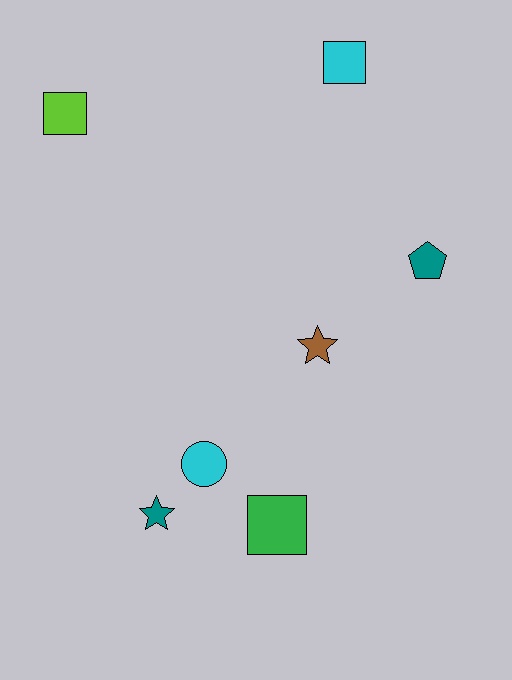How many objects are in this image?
There are 7 objects.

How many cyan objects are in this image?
There are 2 cyan objects.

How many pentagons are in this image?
There is 1 pentagon.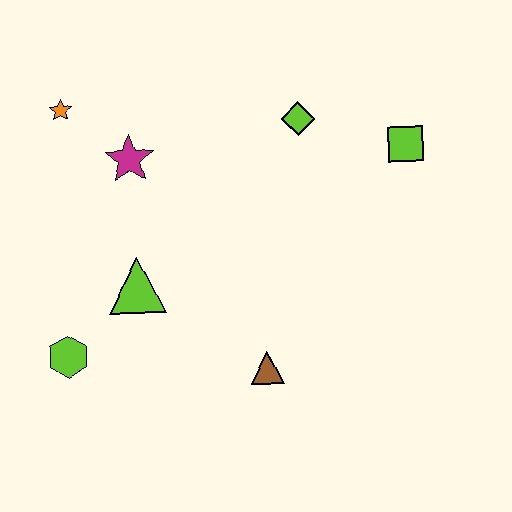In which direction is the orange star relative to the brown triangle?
The orange star is above the brown triangle.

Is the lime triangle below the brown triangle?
No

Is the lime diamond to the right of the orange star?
Yes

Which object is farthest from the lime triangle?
The lime square is farthest from the lime triangle.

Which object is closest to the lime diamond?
The lime square is closest to the lime diamond.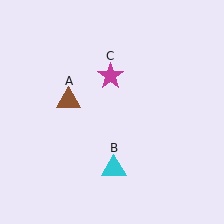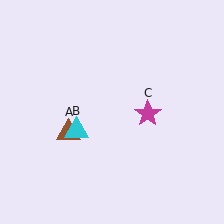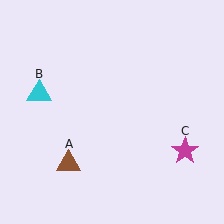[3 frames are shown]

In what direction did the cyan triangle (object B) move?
The cyan triangle (object B) moved up and to the left.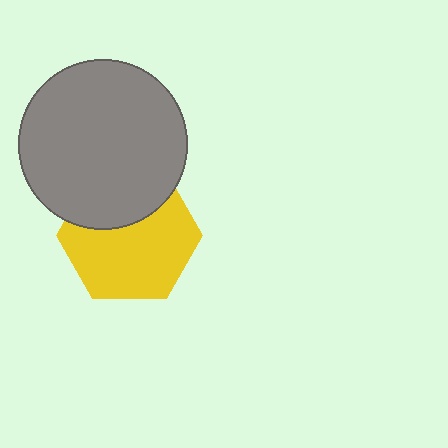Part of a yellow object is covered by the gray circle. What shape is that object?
It is a hexagon.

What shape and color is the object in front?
The object in front is a gray circle.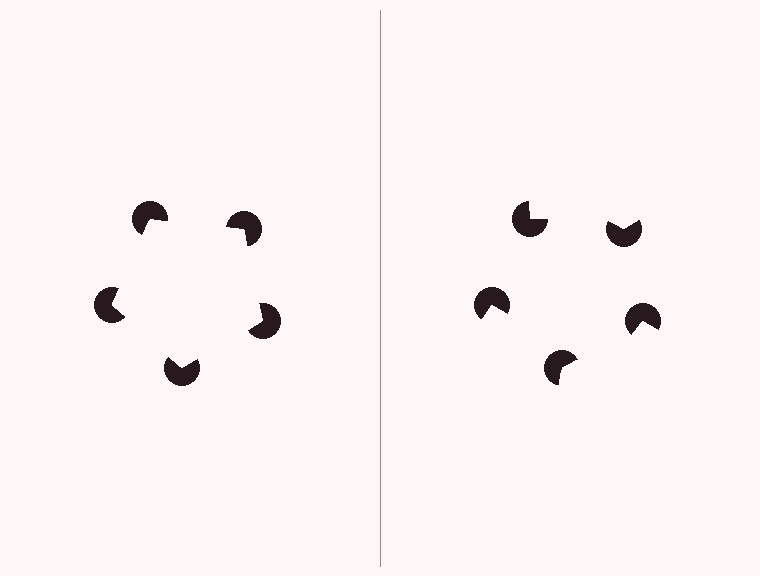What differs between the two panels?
The pac-man discs are positioned identically on both sides; only the wedge orientations differ. On the left they align to a pentagon; on the right they are misaligned.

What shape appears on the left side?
An illusory pentagon.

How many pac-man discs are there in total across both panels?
10 — 5 on each side.